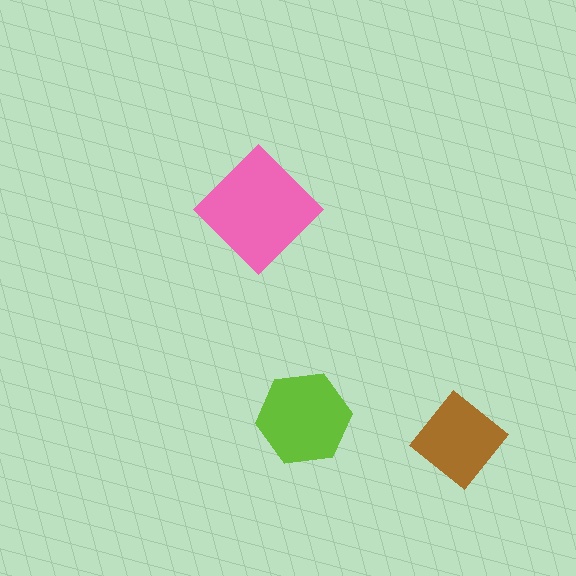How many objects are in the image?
There are 3 objects in the image.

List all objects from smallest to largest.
The brown diamond, the lime hexagon, the pink diamond.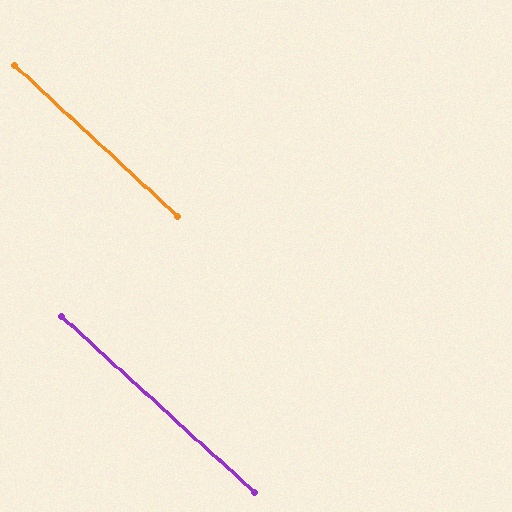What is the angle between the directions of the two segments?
Approximately 0 degrees.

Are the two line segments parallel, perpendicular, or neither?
Parallel — their directions differ by only 0.2°.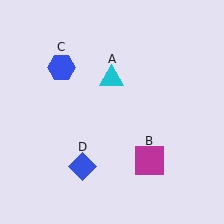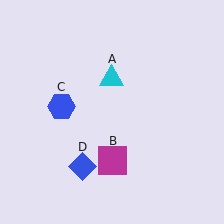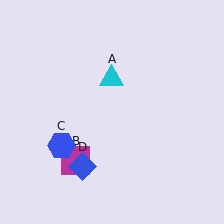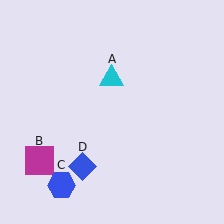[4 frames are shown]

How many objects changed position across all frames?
2 objects changed position: magenta square (object B), blue hexagon (object C).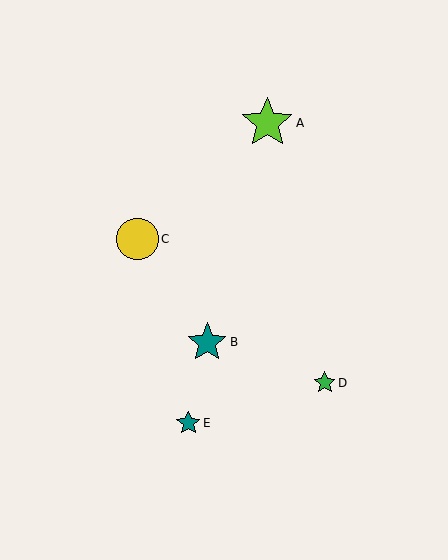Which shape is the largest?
The lime star (labeled A) is the largest.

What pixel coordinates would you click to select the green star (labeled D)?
Click at (325, 383) to select the green star D.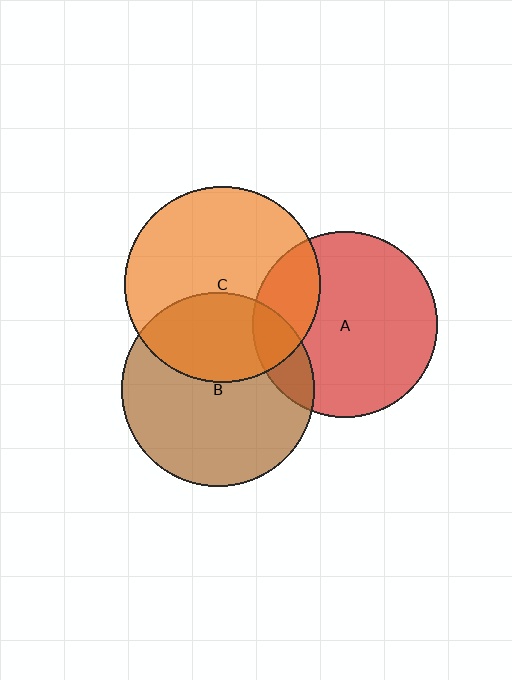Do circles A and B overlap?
Yes.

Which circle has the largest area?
Circle C (orange).